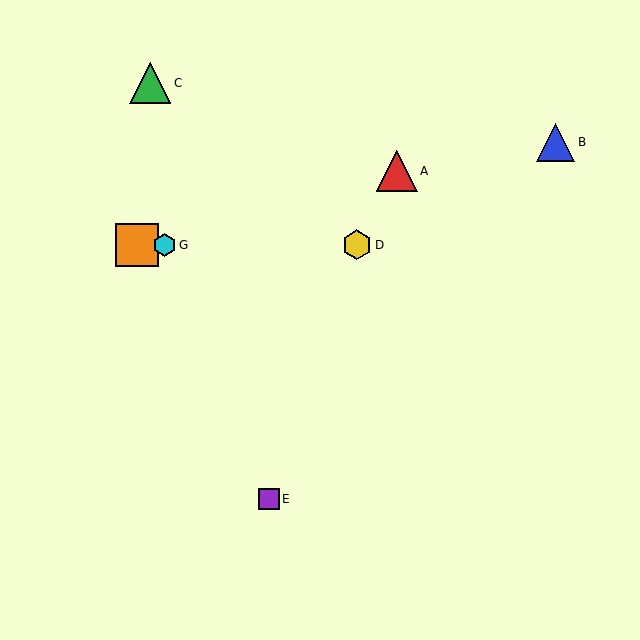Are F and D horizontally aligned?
Yes, both are at y≈245.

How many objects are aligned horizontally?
3 objects (D, F, G) are aligned horizontally.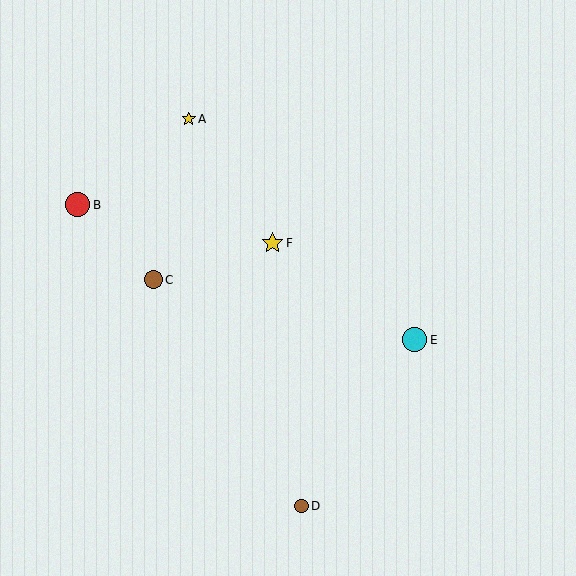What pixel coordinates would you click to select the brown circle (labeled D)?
Click at (302, 506) to select the brown circle D.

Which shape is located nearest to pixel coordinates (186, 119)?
The yellow star (labeled A) at (189, 119) is nearest to that location.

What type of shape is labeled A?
Shape A is a yellow star.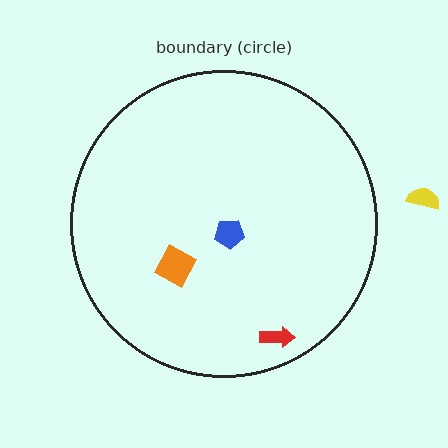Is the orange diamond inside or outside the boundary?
Inside.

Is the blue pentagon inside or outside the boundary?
Inside.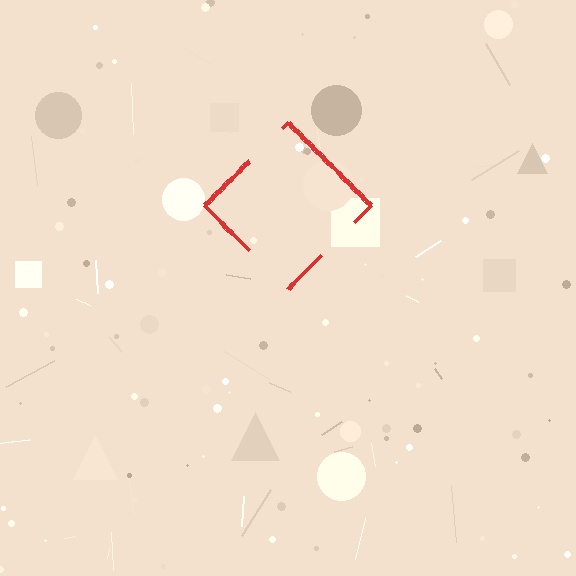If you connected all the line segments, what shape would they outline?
They would outline a diamond.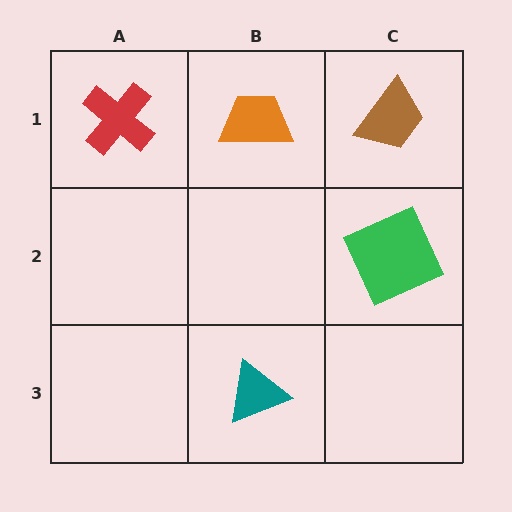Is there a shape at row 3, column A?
No, that cell is empty.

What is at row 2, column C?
A green square.